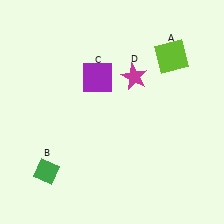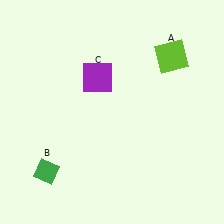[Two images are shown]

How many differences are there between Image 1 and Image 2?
There is 1 difference between the two images.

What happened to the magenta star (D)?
The magenta star (D) was removed in Image 2. It was in the top-right area of Image 1.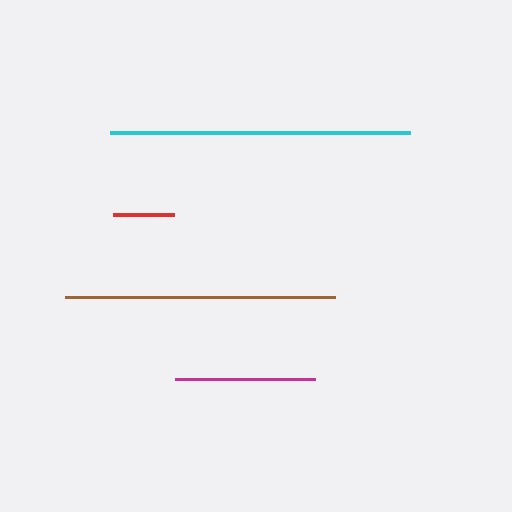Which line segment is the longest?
The cyan line is the longest at approximately 299 pixels.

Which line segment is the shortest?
The red line is the shortest at approximately 61 pixels.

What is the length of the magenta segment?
The magenta segment is approximately 140 pixels long.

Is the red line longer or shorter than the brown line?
The brown line is longer than the red line.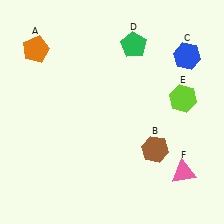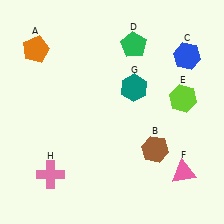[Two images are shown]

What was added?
A teal hexagon (G), a pink cross (H) were added in Image 2.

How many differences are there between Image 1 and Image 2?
There are 2 differences between the two images.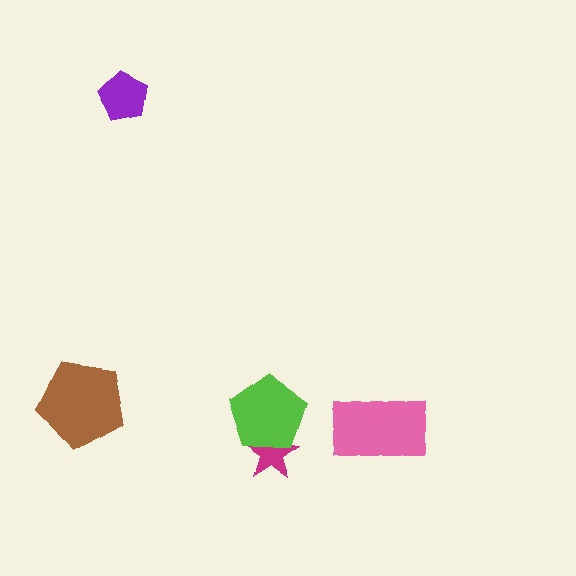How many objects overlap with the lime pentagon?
1 object overlaps with the lime pentagon.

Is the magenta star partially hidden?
Yes, it is partially covered by another shape.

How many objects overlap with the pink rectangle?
0 objects overlap with the pink rectangle.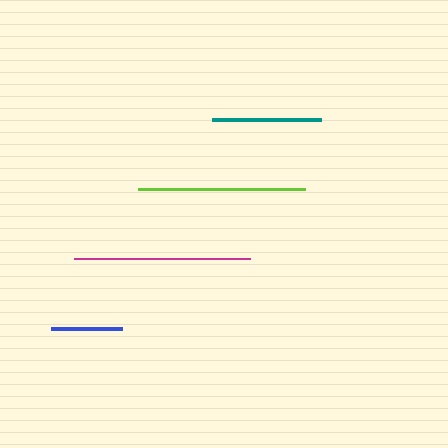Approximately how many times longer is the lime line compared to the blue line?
The lime line is approximately 2.3 times the length of the blue line.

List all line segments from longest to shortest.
From longest to shortest: magenta, lime, teal, blue.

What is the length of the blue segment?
The blue segment is approximately 71 pixels long.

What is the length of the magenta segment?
The magenta segment is approximately 176 pixels long.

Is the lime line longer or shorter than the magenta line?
The magenta line is longer than the lime line.